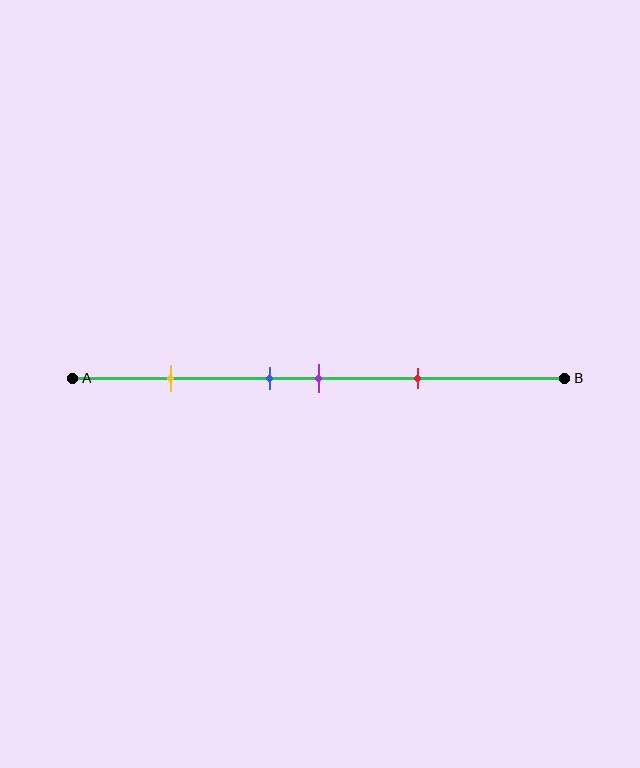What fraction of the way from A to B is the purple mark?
The purple mark is approximately 50% (0.5) of the way from A to B.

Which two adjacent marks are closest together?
The blue and purple marks are the closest adjacent pair.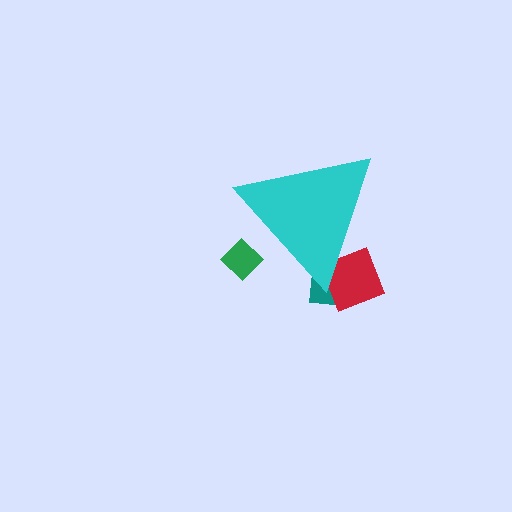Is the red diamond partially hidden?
Yes, the red diamond is partially hidden behind the cyan triangle.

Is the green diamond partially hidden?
Yes, the green diamond is partially hidden behind the cyan triangle.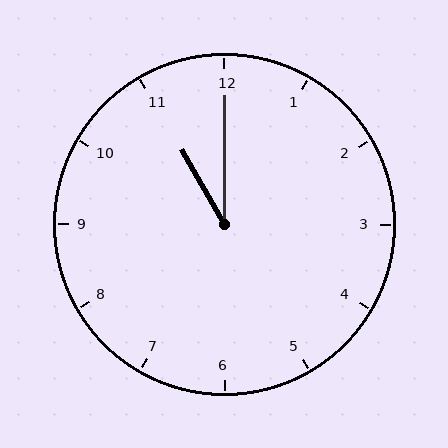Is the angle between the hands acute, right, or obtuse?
It is acute.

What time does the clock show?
11:00.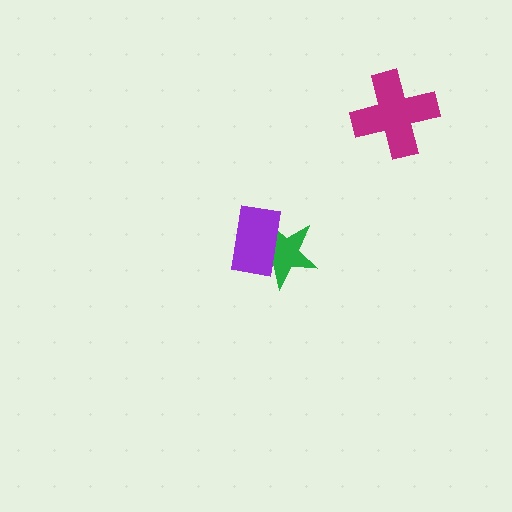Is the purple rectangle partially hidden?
No, no other shape covers it.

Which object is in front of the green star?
The purple rectangle is in front of the green star.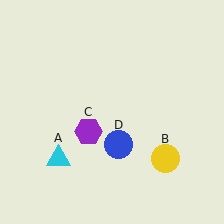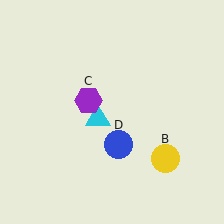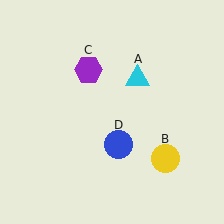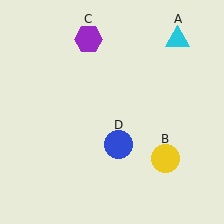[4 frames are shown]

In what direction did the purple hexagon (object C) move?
The purple hexagon (object C) moved up.